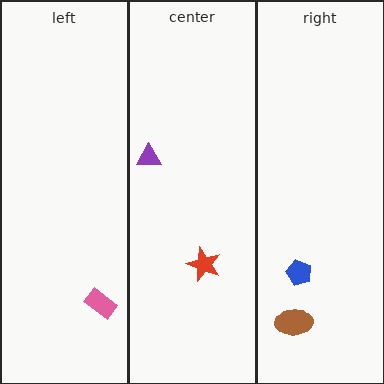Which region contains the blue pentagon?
The right region.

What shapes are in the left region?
The pink rectangle.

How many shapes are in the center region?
2.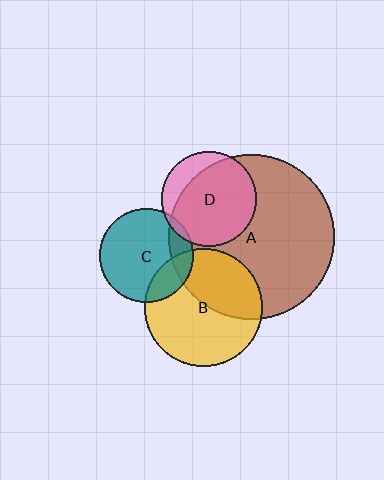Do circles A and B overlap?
Yes.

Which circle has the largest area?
Circle A (brown).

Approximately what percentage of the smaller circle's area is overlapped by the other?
Approximately 40%.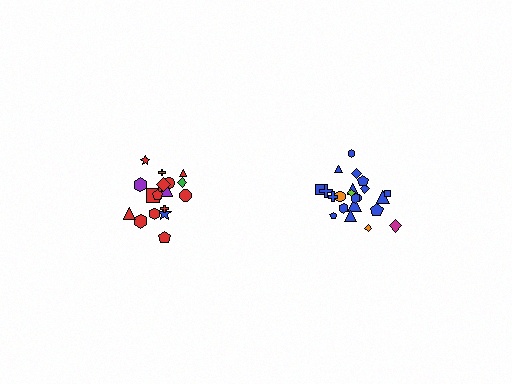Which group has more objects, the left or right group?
The right group.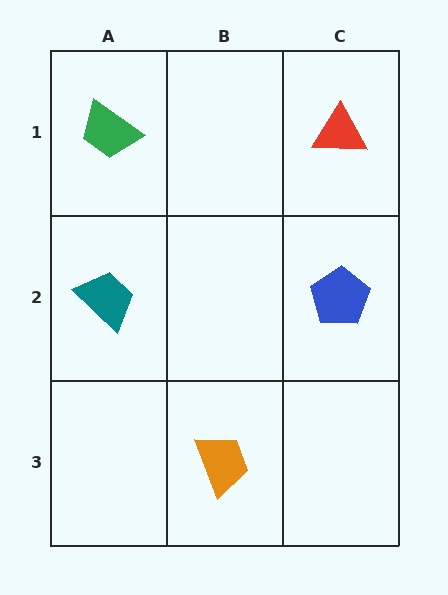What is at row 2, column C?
A blue pentagon.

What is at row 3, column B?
An orange trapezoid.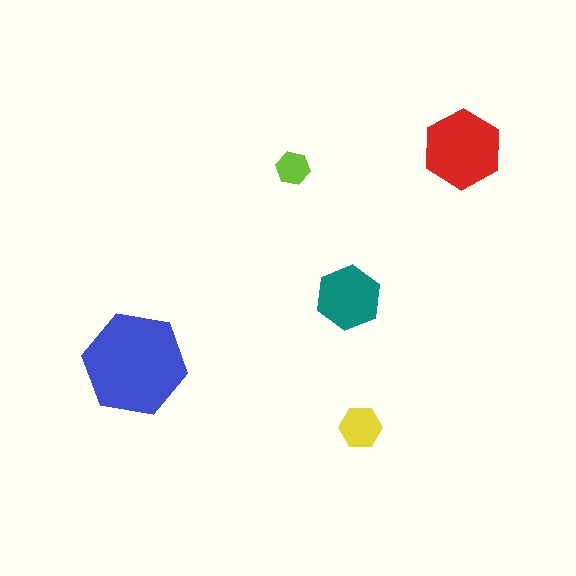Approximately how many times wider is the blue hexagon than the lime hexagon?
About 3 times wider.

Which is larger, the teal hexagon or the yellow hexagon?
The teal one.